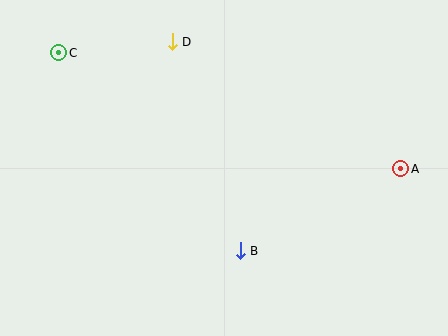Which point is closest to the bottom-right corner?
Point A is closest to the bottom-right corner.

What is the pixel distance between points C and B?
The distance between C and B is 268 pixels.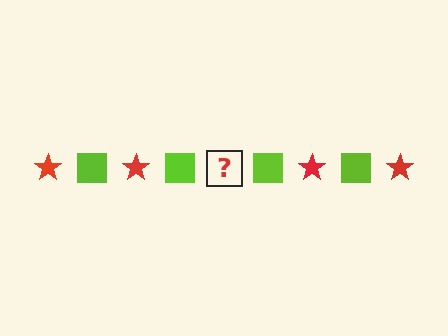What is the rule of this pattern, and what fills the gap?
The rule is that the pattern alternates between red star and lime square. The gap should be filled with a red star.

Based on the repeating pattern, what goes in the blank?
The blank should be a red star.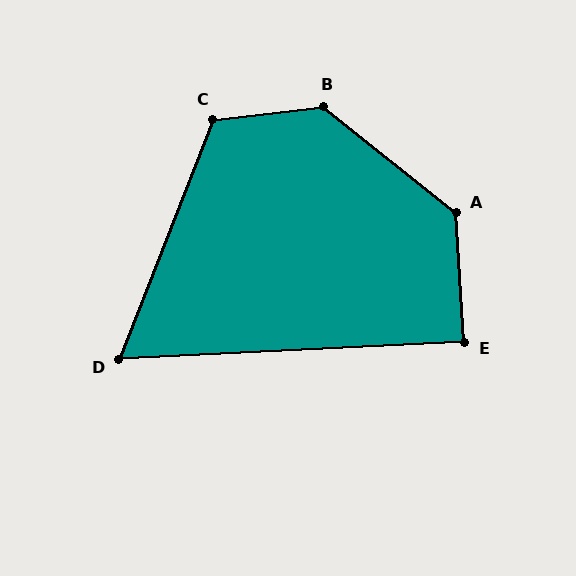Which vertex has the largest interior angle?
B, at approximately 135 degrees.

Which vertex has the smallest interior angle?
D, at approximately 66 degrees.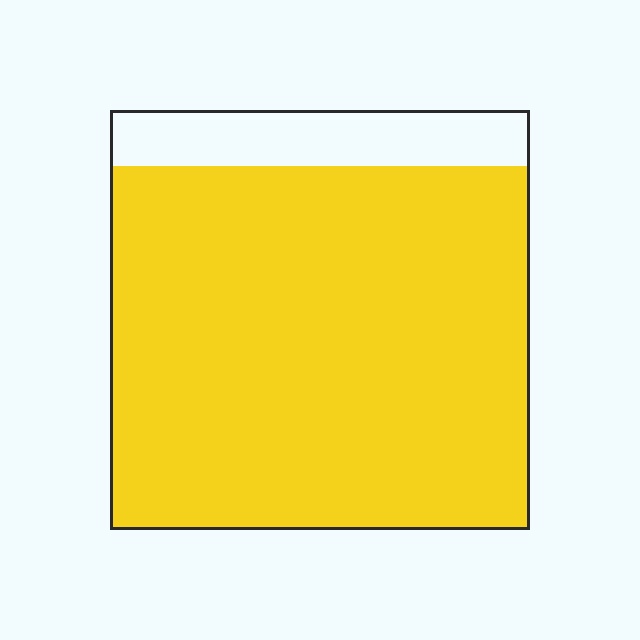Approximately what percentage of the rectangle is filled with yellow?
Approximately 85%.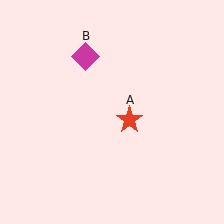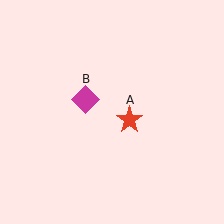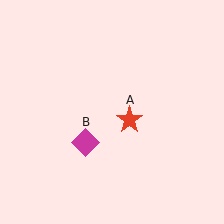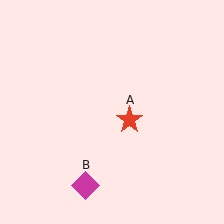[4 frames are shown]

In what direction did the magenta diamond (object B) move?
The magenta diamond (object B) moved down.